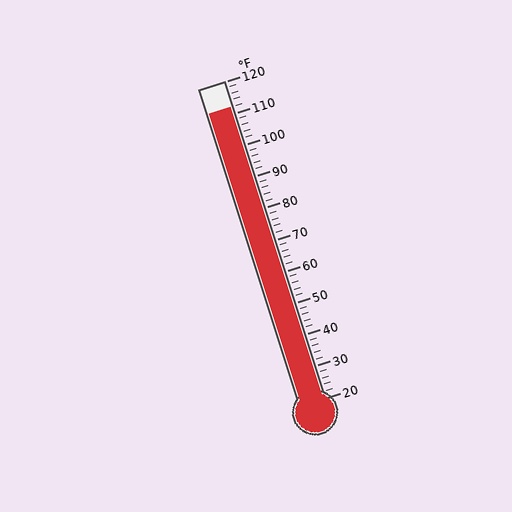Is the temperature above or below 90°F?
The temperature is above 90°F.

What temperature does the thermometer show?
The thermometer shows approximately 112°F.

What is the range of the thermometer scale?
The thermometer scale ranges from 20°F to 120°F.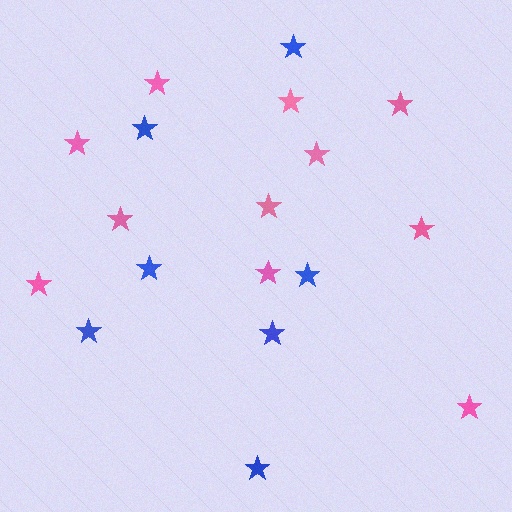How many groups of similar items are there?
There are 2 groups: one group of blue stars (7) and one group of pink stars (11).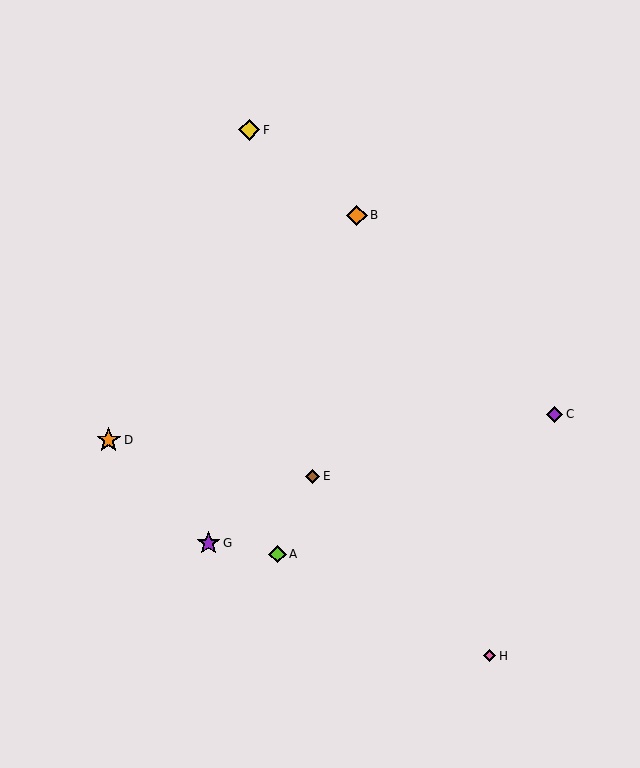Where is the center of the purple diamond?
The center of the purple diamond is at (555, 414).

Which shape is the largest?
The orange star (labeled D) is the largest.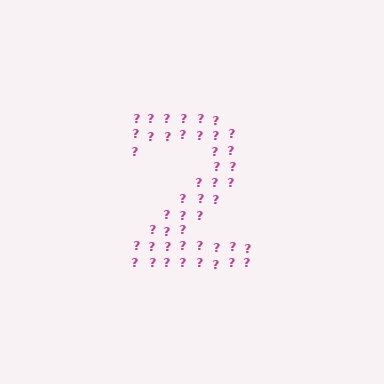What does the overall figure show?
The overall figure shows the digit 2.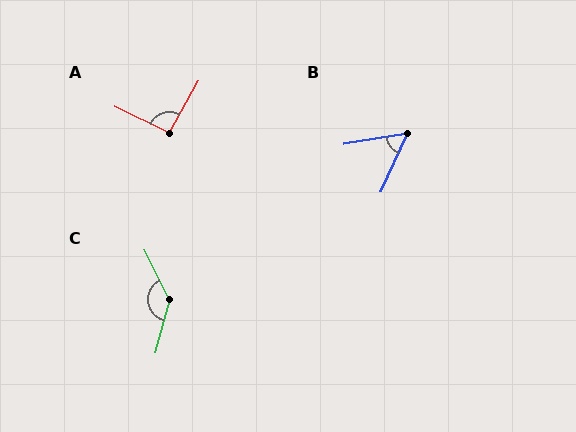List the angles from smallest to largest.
B (57°), A (94°), C (139°).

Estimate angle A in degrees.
Approximately 94 degrees.